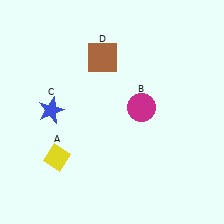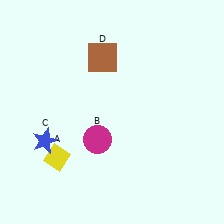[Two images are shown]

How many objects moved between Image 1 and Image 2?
2 objects moved between the two images.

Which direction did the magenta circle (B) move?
The magenta circle (B) moved left.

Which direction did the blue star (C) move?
The blue star (C) moved down.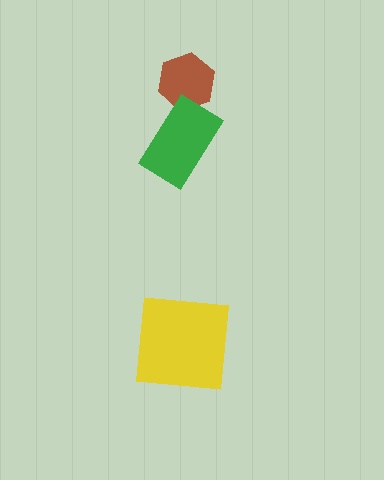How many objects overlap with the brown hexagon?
1 object overlaps with the brown hexagon.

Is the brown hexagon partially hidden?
Yes, it is partially covered by another shape.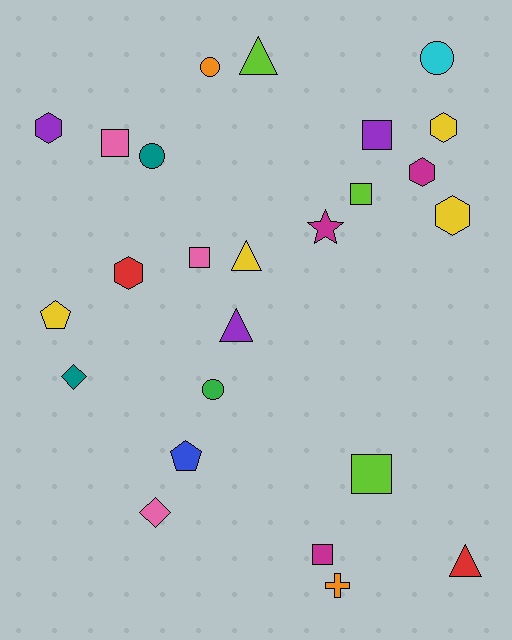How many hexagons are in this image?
There are 5 hexagons.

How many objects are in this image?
There are 25 objects.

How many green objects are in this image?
There is 1 green object.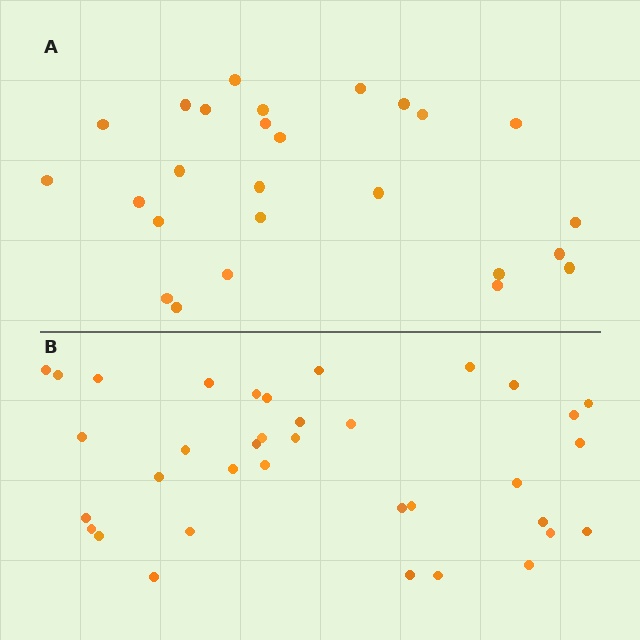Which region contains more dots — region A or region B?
Region B (the bottom region) has more dots.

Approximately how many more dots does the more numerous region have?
Region B has roughly 10 or so more dots than region A.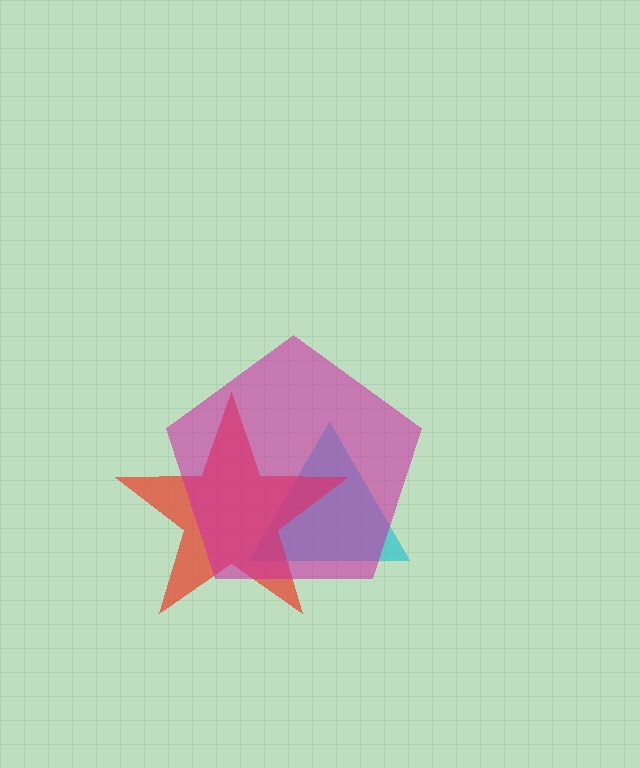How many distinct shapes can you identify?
There are 3 distinct shapes: a cyan triangle, a red star, a magenta pentagon.